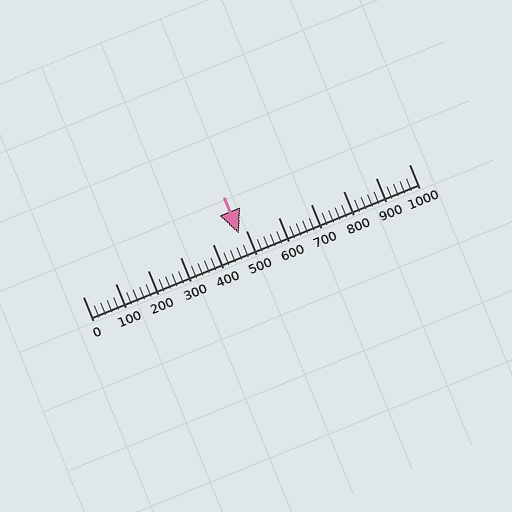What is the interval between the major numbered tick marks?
The major tick marks are spaced 100 units apart.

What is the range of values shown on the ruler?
The ruler shows values from 0 to 1000.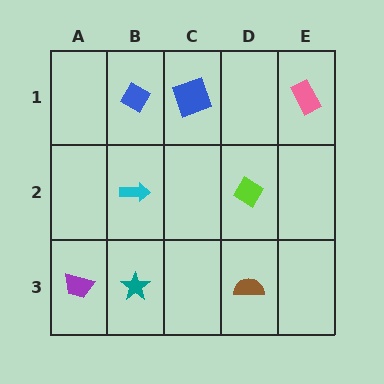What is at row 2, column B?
A cyan arrow.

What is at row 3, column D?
A brown semicircle.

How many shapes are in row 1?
3 shapes.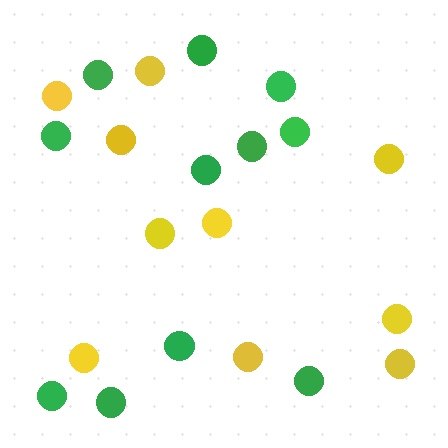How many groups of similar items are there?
There are 2 groups: one group of yellow circles (10) and one group of green circles (11).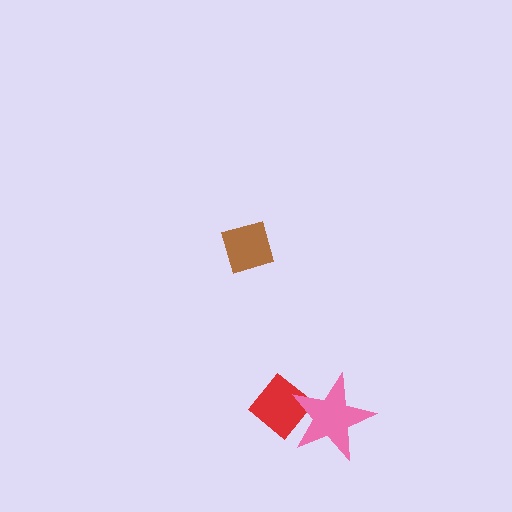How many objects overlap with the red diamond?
1 object overlaps with the red diamond.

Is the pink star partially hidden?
No, no other shape covers it.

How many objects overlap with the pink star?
1 object overlaps with the pink star.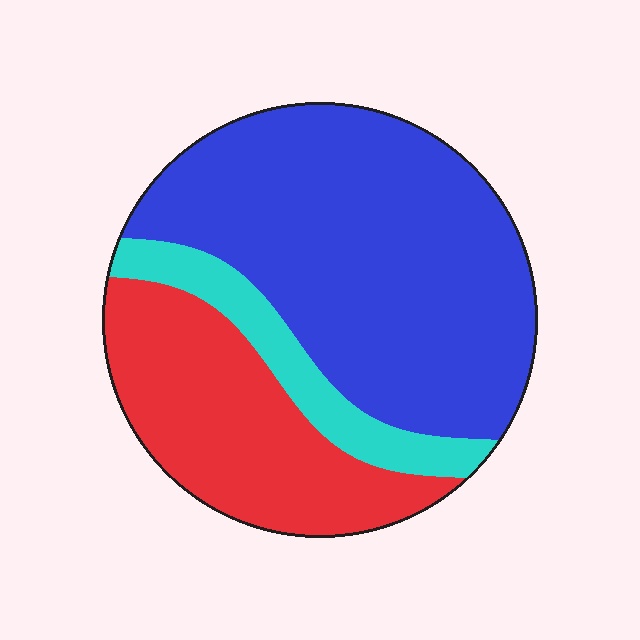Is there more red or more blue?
Blue.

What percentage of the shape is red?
Red covers about 30% of the shape.